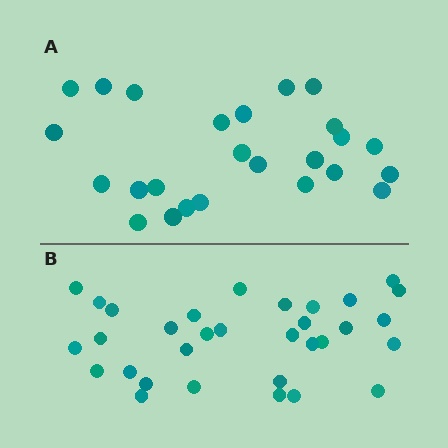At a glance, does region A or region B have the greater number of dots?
Region B (the bottom region) has more dots.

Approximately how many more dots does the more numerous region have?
Region B has roughly 8 or so more dots than region A.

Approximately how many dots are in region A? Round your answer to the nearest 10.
About 20 dots. (The exact count is 25, which rounds to 20.)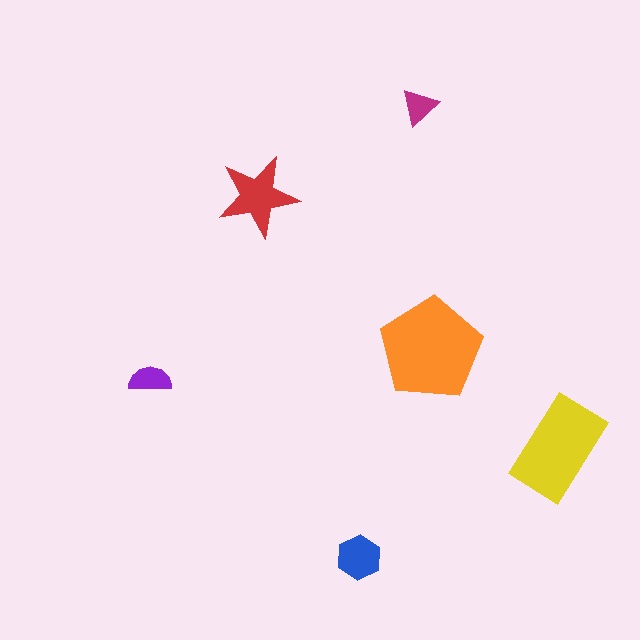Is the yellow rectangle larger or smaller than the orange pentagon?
Smaller.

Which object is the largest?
The orange pentagon.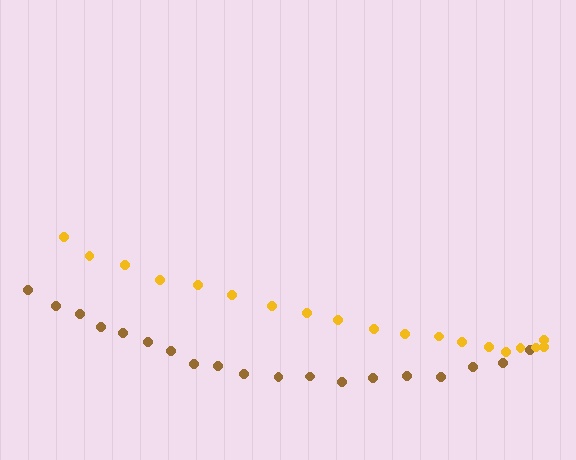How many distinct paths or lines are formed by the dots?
There are 2 distinct paths.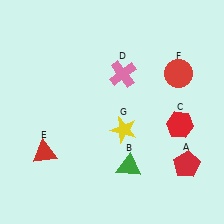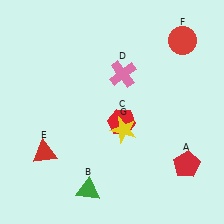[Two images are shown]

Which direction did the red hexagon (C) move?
The red hexagon (C) moved left.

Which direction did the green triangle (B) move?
The green triangle (B) moved left.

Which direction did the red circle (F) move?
The red circle (F) moved up.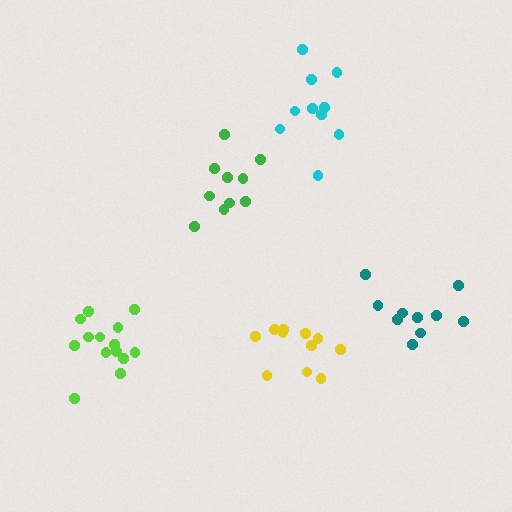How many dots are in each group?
Group 1: 10 dots, Group 2: 14 dots, Group 3: 10 dots, Group 4: 10 dots, Group 5: 11 dots (55 total).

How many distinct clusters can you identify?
There are 5 distinct clusters.